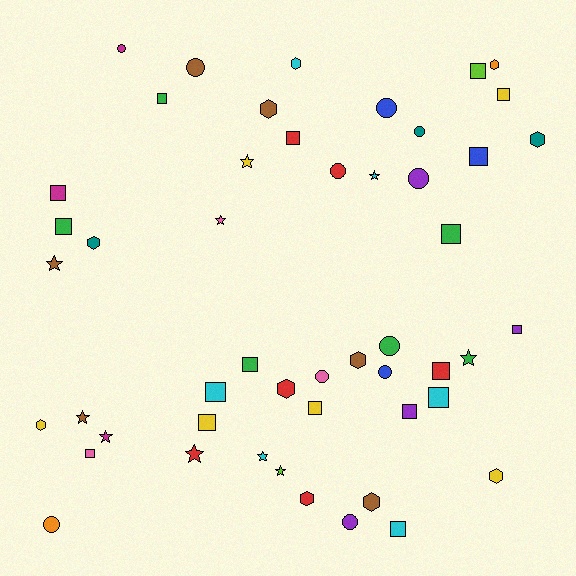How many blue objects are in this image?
There are 3 blue objects.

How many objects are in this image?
There are 50 objects.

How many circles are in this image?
There are 11 circles.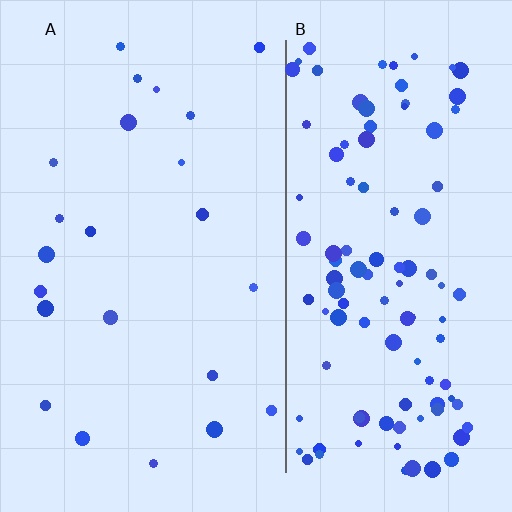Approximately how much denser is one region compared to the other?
Approximately 4.9× — region B over region A.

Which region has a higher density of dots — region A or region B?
B (the right).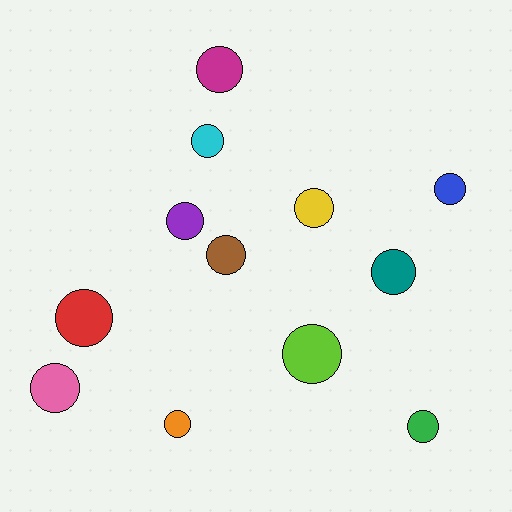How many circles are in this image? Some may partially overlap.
There are 12 circles.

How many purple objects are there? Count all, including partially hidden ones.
There is 1 purple object.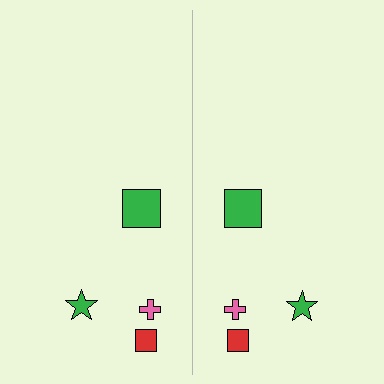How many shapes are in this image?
There are 8 shapes in this image.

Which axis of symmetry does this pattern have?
The pattern has a vertical axis of symmetry running through the center of the image.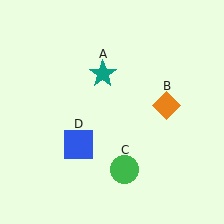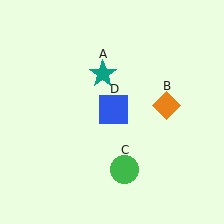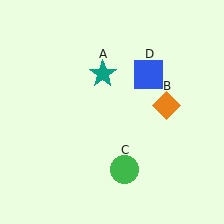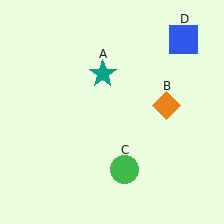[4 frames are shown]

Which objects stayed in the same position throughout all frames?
Teal star (object A) and orange diamond (object B) and green circle (object C) remained stationary.